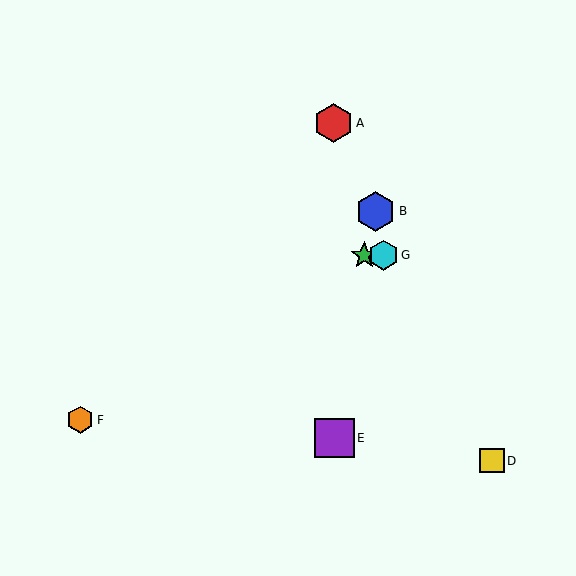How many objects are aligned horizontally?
2 objects (C, G) are aligned horizontally.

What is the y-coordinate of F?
Object F is at y≈420.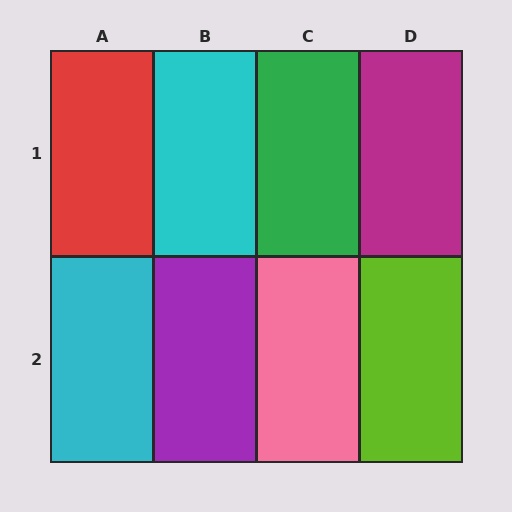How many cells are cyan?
2 cells are cyan.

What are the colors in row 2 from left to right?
Cyan, purple, pink, lime.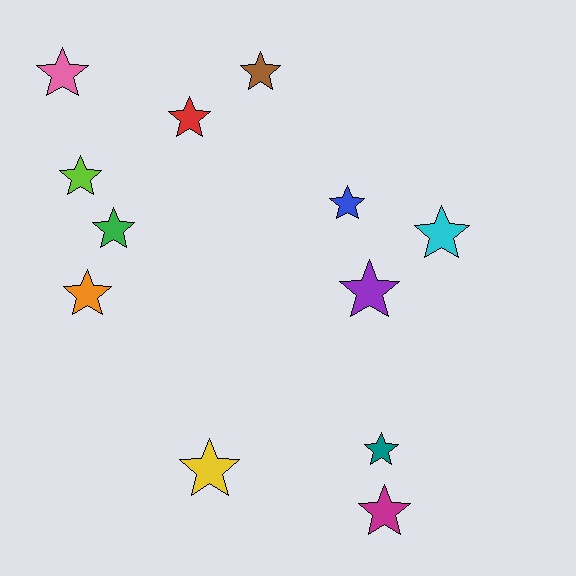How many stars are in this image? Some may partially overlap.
There are 12 stars.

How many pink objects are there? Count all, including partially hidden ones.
There is 1 pink object.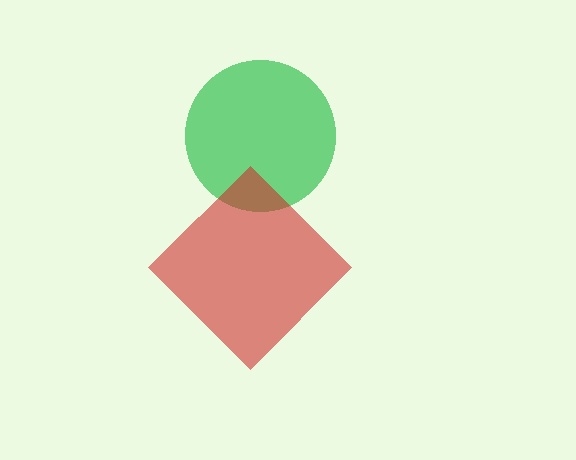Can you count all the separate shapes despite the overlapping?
Yes, there are 2 separate shapes.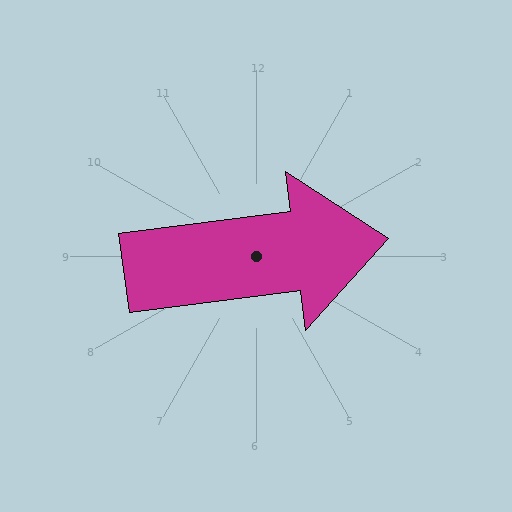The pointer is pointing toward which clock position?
Roughly 3 o'clock.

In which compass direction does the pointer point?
East.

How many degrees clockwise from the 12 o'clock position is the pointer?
Approximately 83 degrees.